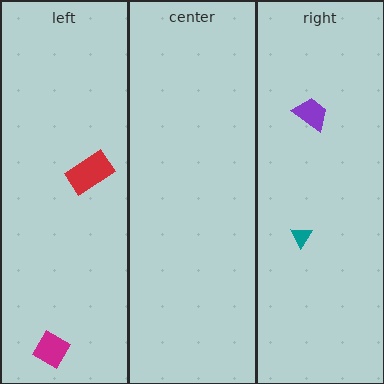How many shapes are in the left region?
2.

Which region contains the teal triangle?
The right region.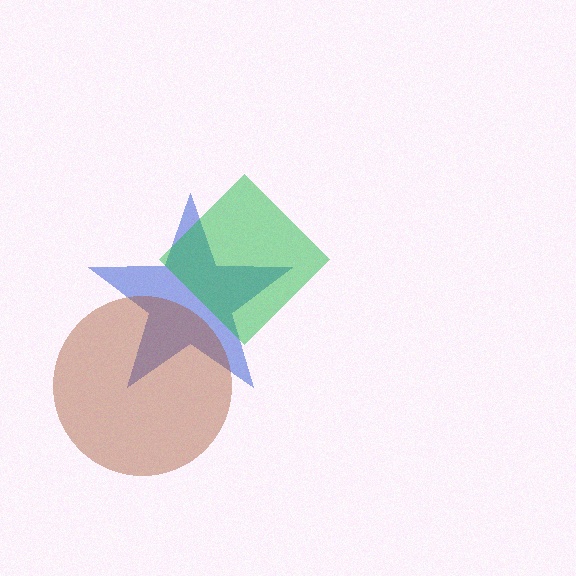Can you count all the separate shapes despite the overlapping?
Yes, there are 3 separate shapes.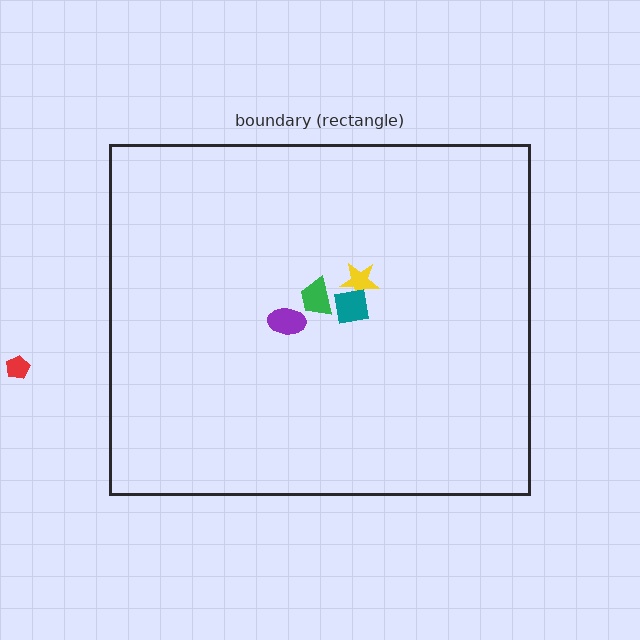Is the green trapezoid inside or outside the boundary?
Inside.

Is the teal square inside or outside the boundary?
Inside.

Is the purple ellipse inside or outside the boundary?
Inside.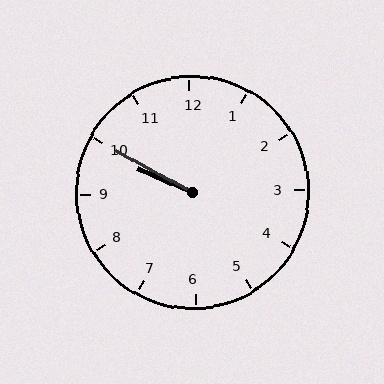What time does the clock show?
9:50.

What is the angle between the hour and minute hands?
Approximately 5 degrees.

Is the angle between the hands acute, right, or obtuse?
It is acute.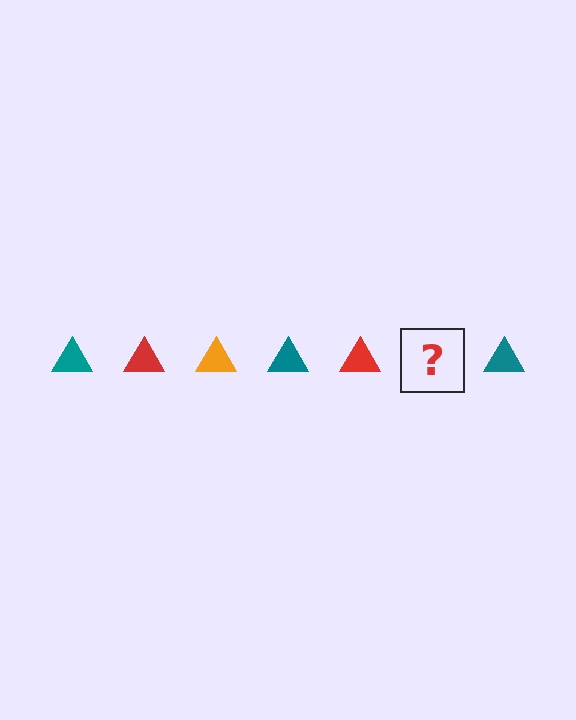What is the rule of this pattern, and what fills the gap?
The rule is that the pattern cycles through teal, red, orange triangles. The gap should be filled with an orange triangle.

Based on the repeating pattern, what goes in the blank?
The blank should be an orange triangle.